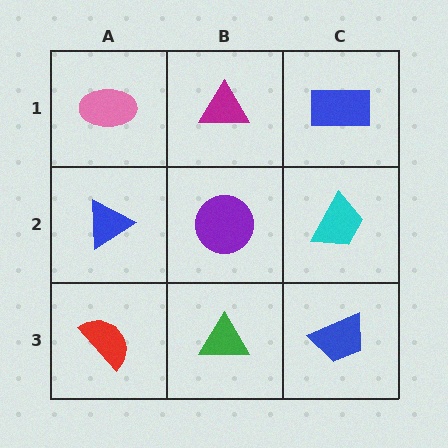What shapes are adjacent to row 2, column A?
A pink ellipse (row 1, column A), a red semicircle (row 3, column A), a purple circle (row 2, column B).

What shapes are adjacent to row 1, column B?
A purple circle (row 2, column B), a pink ellipse (row 1, column A), a blue rectangle (row 1, column C).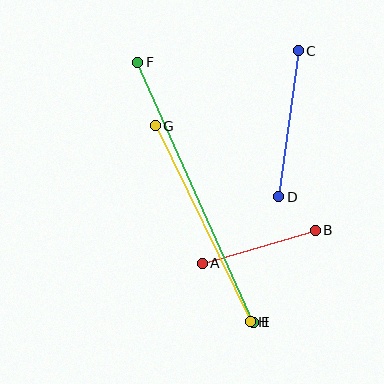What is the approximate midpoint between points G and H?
The midpoint is at approximately (203, 224) pixels.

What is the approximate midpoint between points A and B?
The midpoint is at approximately (259, 247) pixels.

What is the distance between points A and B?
The distance is approximately 118 pixels.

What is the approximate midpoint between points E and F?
The midpoint is at approximately (196, 192) pixels.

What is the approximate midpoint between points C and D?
The midpoint is at approximately (289, 124) pixels.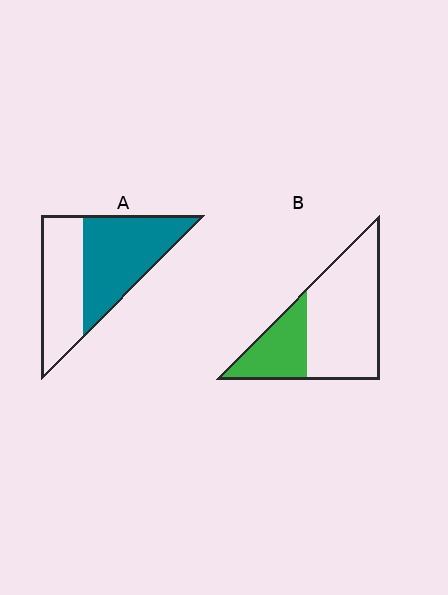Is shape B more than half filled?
No.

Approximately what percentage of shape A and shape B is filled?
A is approximately 55% and B is approximately 30%.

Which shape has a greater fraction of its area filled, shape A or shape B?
Shape A.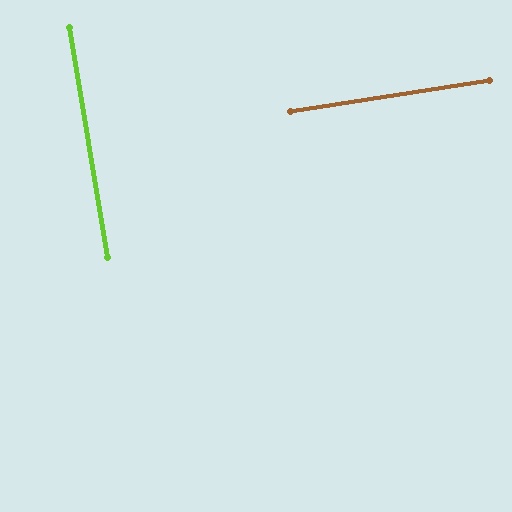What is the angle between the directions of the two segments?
Approximately 89 degrees.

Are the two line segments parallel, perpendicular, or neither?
Perpendicular — they meet at approximately 89°.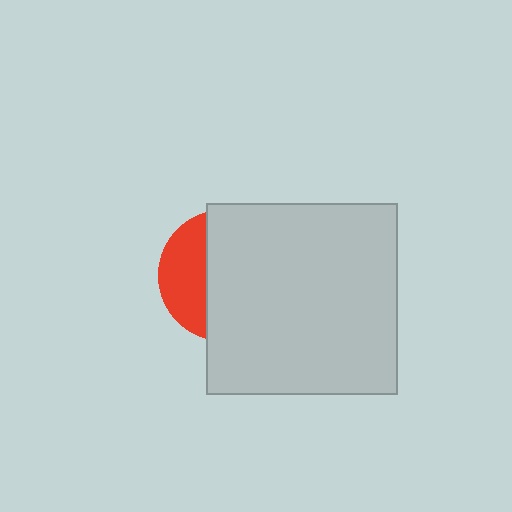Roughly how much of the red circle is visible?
A small part of it is visible (roughly 33%).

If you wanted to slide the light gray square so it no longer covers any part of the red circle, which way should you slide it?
Slide it right — that is the most direct way to separate the two shapes.